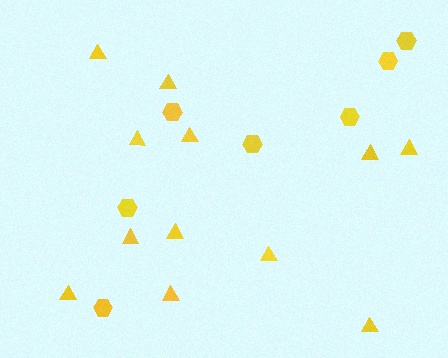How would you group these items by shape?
There are 2 groups: one group of hexagons (7) and one group of triangles (12).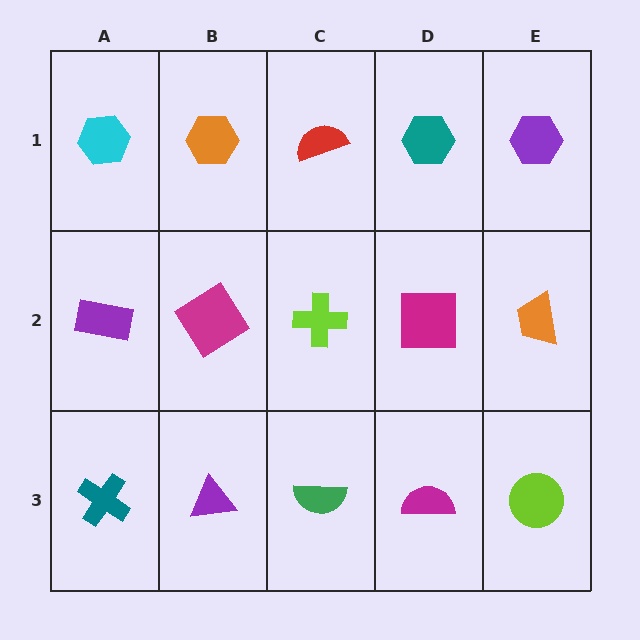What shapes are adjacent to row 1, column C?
A lime cross (row 2, column C), an orange hexagon (row 1, column B), a teal hexagon (row 1, column D).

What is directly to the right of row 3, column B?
A green semicircle.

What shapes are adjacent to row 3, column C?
A lime cross (row 2, column C), a purple triangle (row 3, column B), a magenta semicircle (row 3, column D).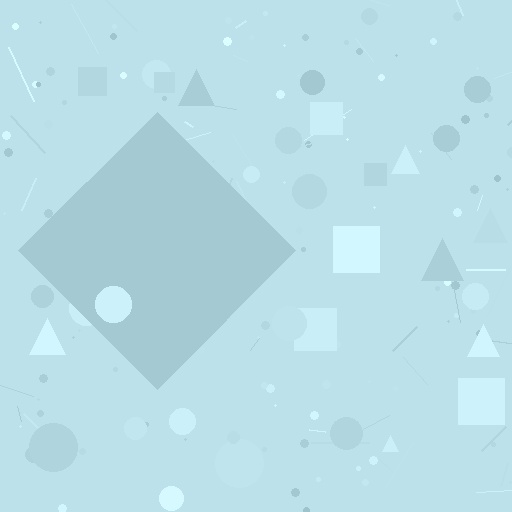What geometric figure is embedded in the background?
A diamond is embedded in the background.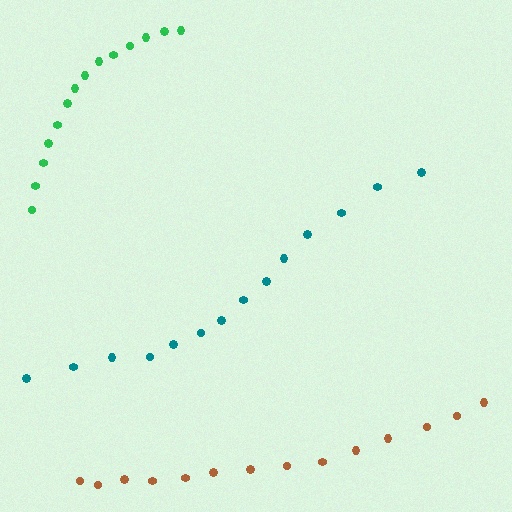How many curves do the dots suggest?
There are 3 distinct paths.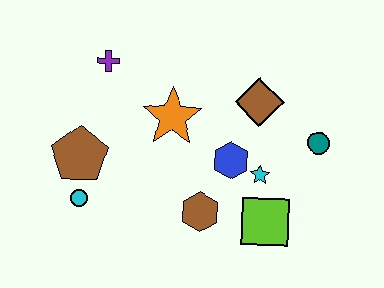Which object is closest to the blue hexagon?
The cyan star is closest to the blue hexagon.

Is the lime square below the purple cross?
Yes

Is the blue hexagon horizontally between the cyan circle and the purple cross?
No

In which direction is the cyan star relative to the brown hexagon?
The cyan star is to the right of the brown hexagon.